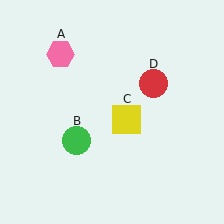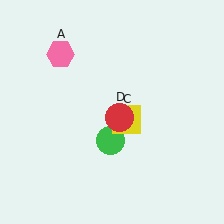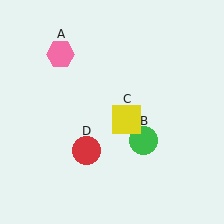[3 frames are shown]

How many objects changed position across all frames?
2 objects changed position: green circle (object B), red circle (object D).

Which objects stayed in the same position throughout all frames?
Pink hexagon (object A) and yellow square (object C) remained stationary.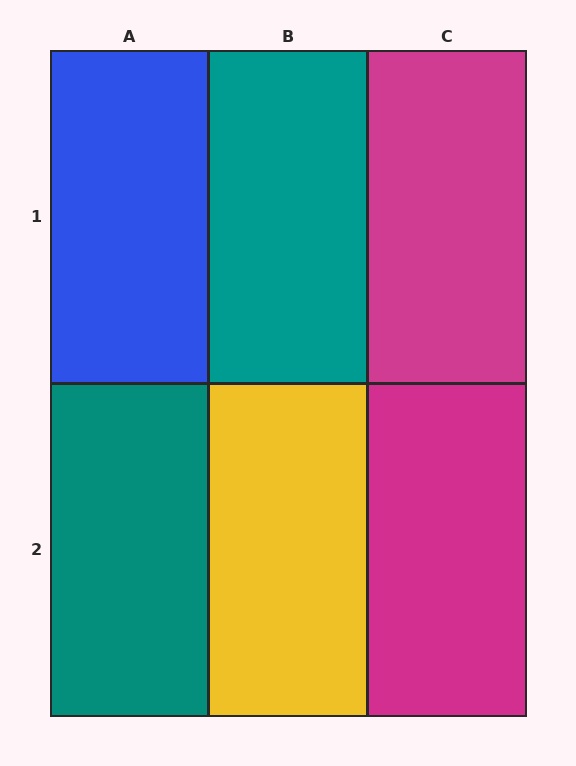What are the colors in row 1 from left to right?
Blue, teal, magenta.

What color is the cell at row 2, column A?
Teal.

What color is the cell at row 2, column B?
Yellow.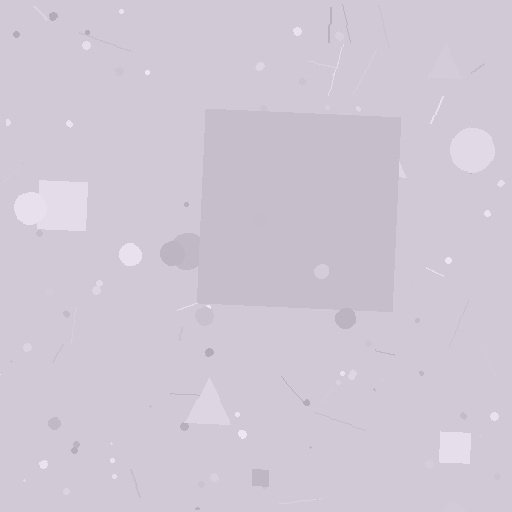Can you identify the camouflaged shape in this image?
The camouflaged shape is a square.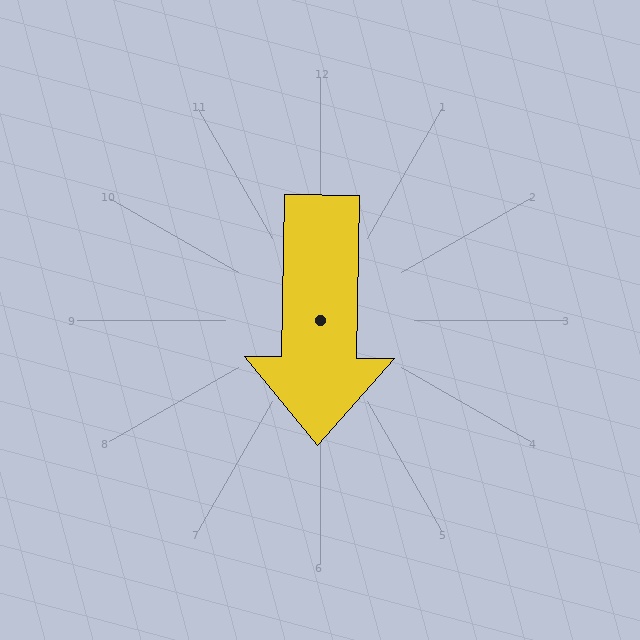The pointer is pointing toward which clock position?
Roughly 6 o'clock.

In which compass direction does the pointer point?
South.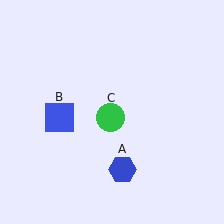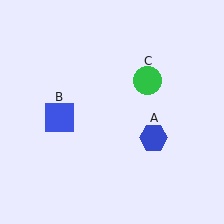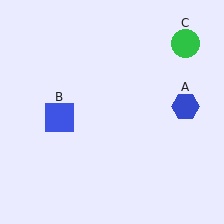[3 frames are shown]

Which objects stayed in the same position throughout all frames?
Blue square (object B) remained stationary.